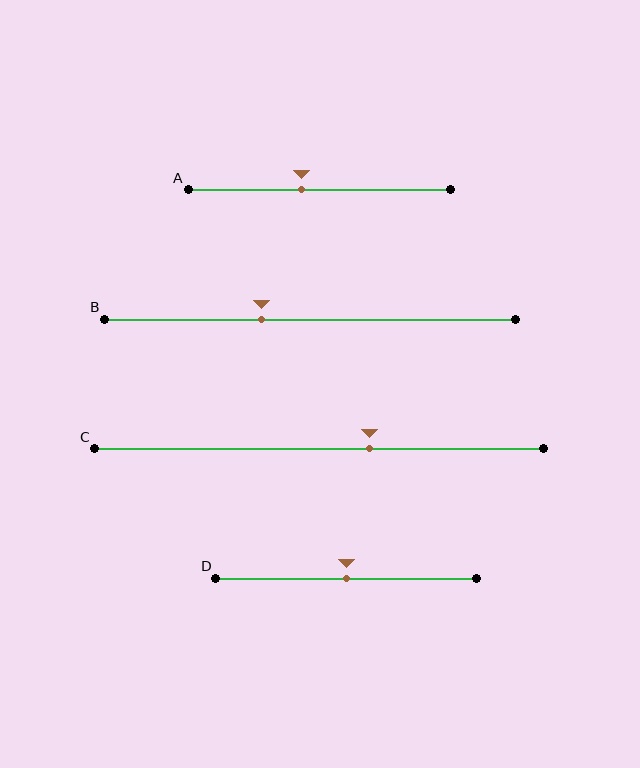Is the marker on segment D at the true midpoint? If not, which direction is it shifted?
Yes, the marker on segment D is at the true midpoint.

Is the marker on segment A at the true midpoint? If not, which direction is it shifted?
No, the marker on segment A is shifted to the left by about 7% of the segment length.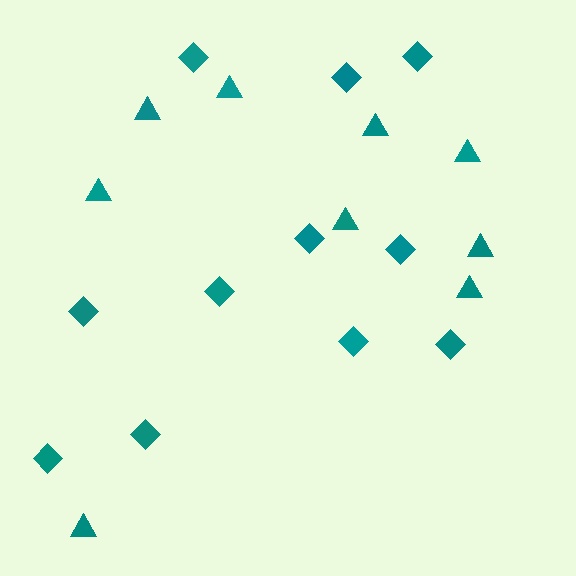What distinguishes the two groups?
There are 2 groups: one group of diamonds (11) and one group of triangles (9).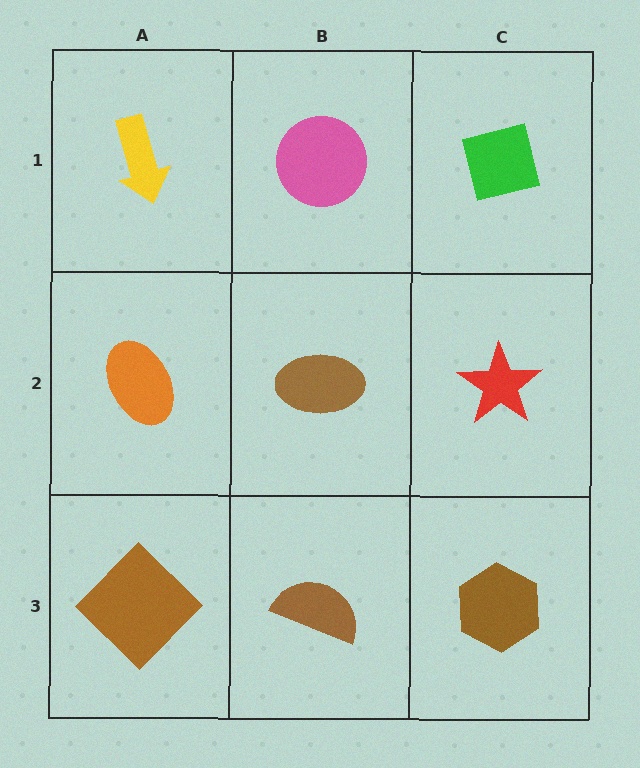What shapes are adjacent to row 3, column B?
A brown ellipse (row 2, column B), a brown diamond (row 3, column A), a brown hexagon (row 3, column C).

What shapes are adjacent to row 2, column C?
A green square (row 1, column C), a brown hexagon (row 3, column C), a brown ellipse (row 2, column B).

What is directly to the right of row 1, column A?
A pink circle.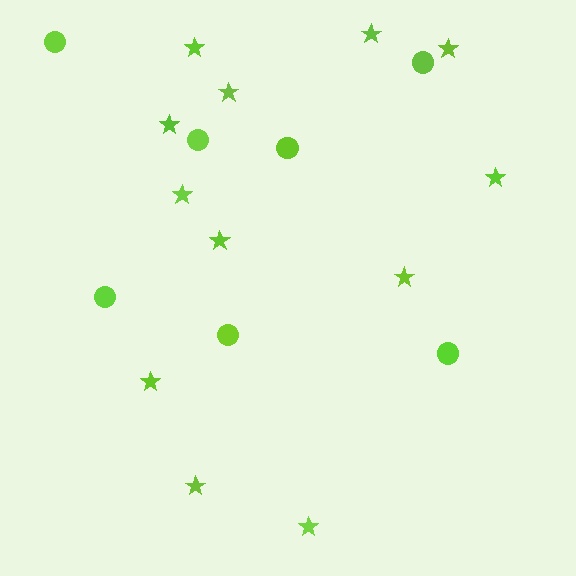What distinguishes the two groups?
There are 2 groups: one group of circles (7) and one group of stars (12).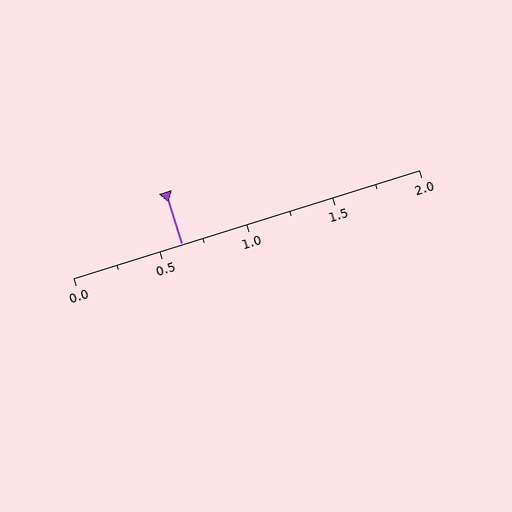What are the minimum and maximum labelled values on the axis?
The axis runs from 0.0 to 2.0.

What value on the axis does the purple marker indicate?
The marker indicates approximately 0.62.